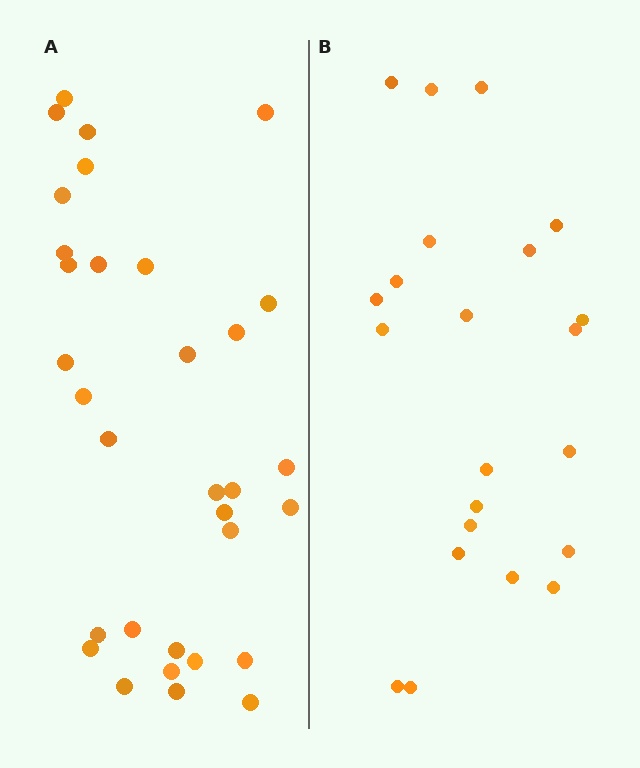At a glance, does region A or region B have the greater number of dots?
Region A (the left region) has more dots.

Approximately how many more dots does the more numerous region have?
Region A has roughly 10 or so more dots than region B.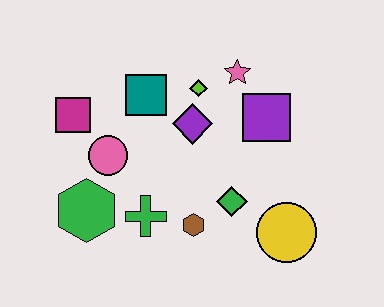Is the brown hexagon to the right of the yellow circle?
No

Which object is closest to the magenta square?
The pink circle is closest to the magenta square.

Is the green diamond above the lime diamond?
No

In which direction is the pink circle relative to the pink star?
The pink circle is to the left of the pink star.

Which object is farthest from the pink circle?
The yellow circle is farthest from the pink circle.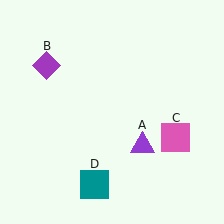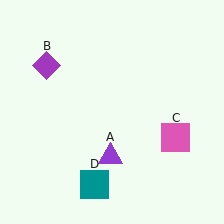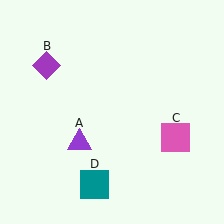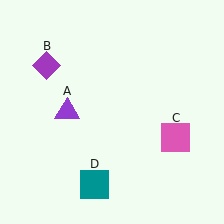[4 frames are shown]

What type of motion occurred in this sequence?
The purple triangle (object A) rotated clockwise around the center of the scene.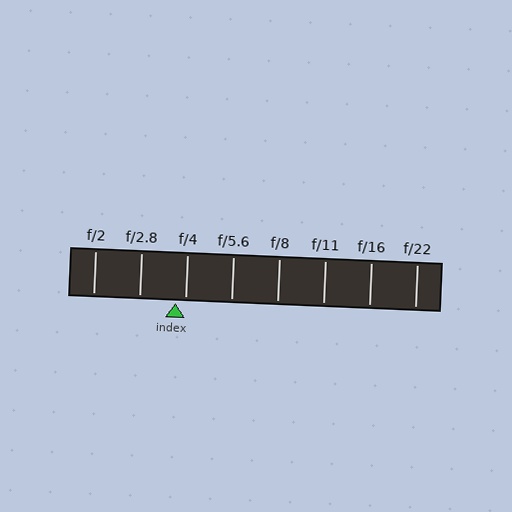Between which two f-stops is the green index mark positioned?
The index mark is between f/2.8 and f/4.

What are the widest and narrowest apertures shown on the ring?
The widest aperture shown is f/2 and the narrowest is f/22.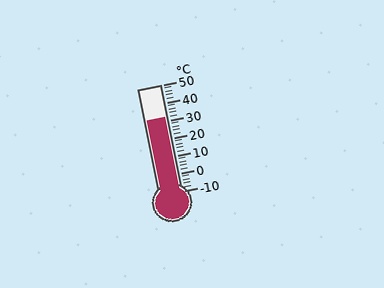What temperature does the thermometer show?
The thermometer shows approximately 32°C.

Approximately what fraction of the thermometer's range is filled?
The thermometer is filled to approximately 70% of its range.